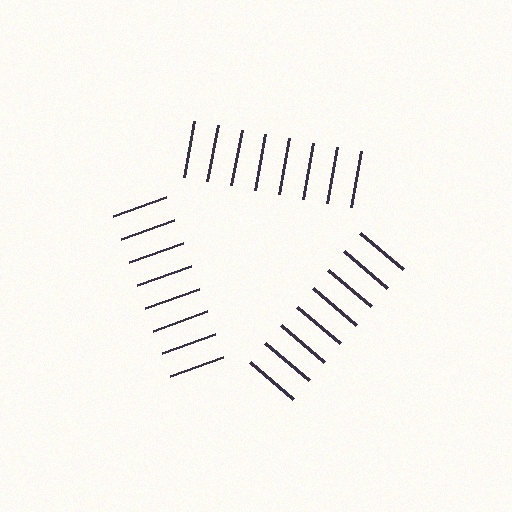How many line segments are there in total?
24 — 8 along each of the 3 edges.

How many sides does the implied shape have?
3 sides — the line-ends trace a triangle.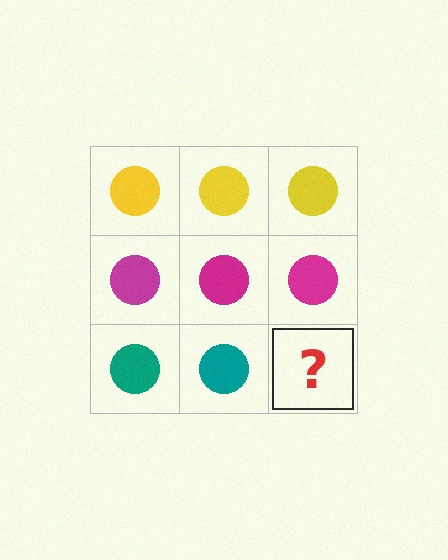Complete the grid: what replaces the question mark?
The question mark should be replaced with a teal circle.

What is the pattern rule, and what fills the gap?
The rule is that each row has a consistent color. The gap should be filled with a teal circle.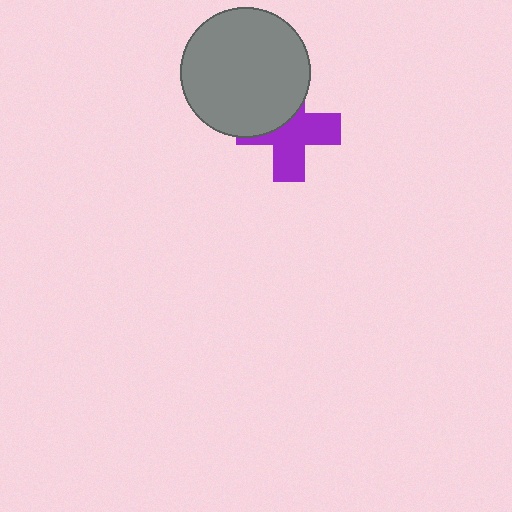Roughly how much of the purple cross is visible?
About half of it is visible (roughly 61%).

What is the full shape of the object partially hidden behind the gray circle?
The partially hidden object is a purple cross.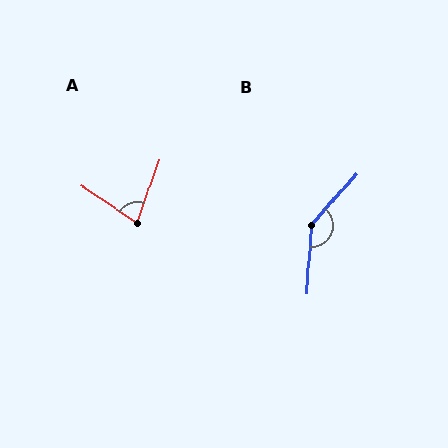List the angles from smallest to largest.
A (75°), B (143°).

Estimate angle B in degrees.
Approximately 143 degrees.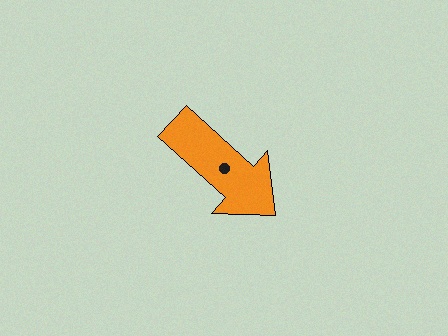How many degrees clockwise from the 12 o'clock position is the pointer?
Approximately 132 degrees.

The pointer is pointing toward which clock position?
Roughly 4 o'clock.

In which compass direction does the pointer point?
Southeast.